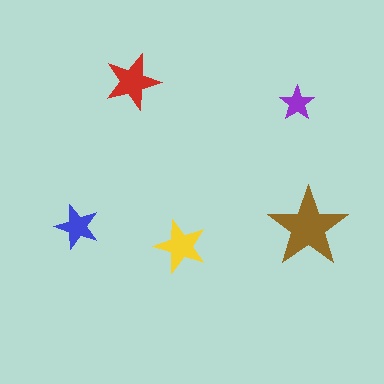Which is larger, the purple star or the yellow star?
The yellow one.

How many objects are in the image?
There are 5 objects in the image.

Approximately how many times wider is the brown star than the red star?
About 1.5 times wider.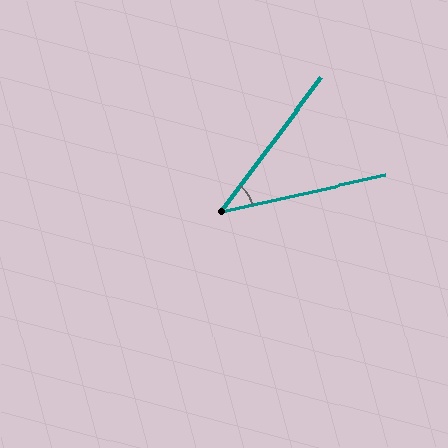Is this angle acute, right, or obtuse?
It is acute.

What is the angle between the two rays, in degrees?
Approximately 40 degrees.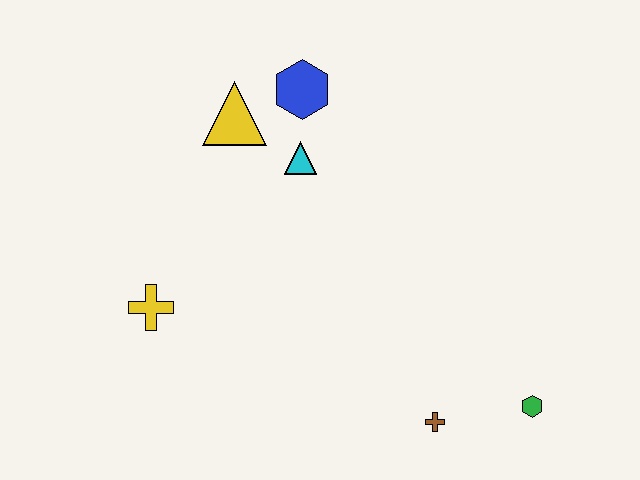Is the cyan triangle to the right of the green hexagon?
No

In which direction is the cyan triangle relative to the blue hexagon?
The cyan triangle is below the blue hexagon.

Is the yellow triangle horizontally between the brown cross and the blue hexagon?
No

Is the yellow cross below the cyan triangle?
Yes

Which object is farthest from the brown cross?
The yellow triangle is farthest from the brown cross.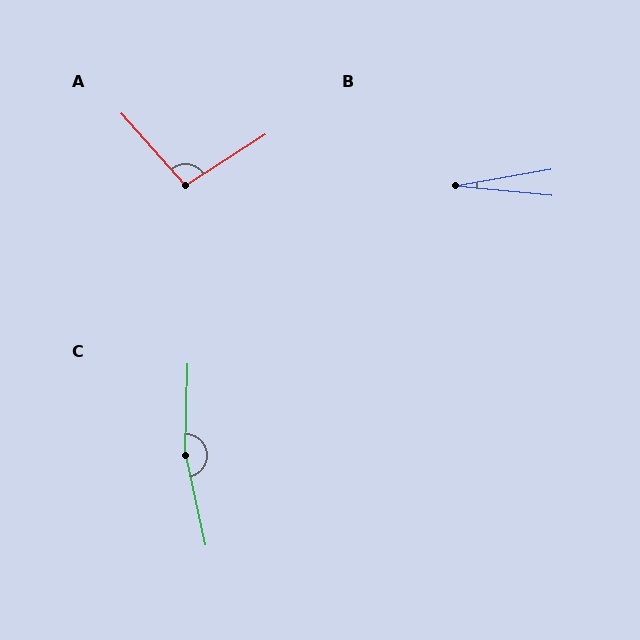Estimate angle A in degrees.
Approximately 99 degrees.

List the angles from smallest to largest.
B (16°), A (99°), C (166°).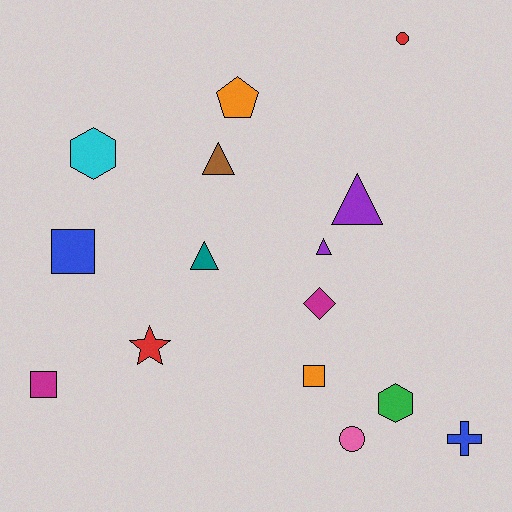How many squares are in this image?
There are 3 squares.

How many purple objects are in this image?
There are 2 purple objects.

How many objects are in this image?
There are 15 objects.